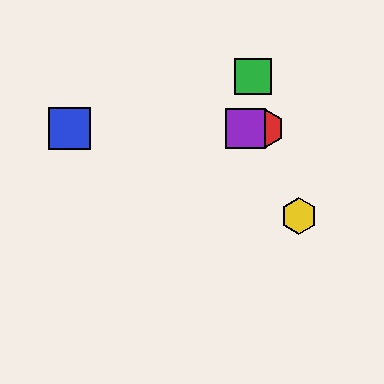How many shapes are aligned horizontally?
3 shapes (the red hexagon, the blue square, the purple square) are aligned horizontally.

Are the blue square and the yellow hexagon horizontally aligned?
No, the blue square is at y≈129 and the yellow hexagon is at y≈216.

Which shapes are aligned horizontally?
The red hexagon, the blue square, the purple square are aligned horizontally.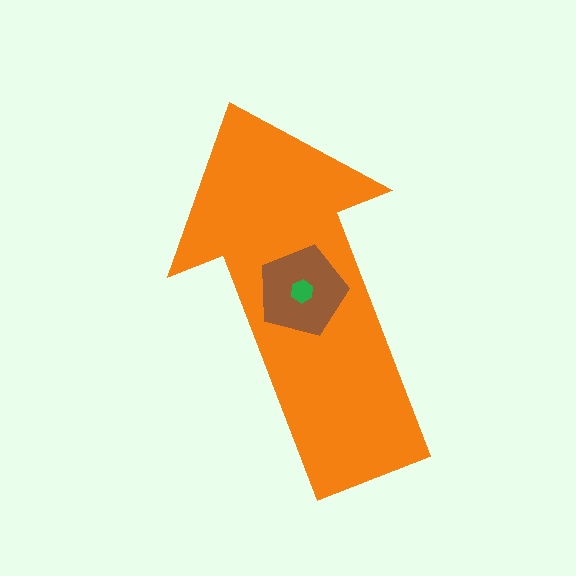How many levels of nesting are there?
3.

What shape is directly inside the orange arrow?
The brown pentagon.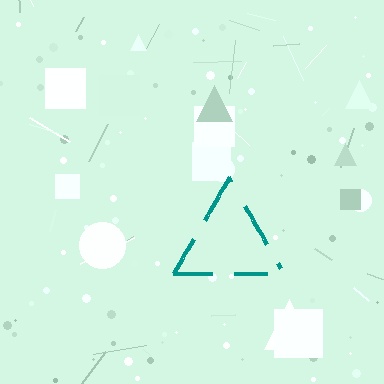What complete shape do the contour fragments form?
The contour fragments form a triangle.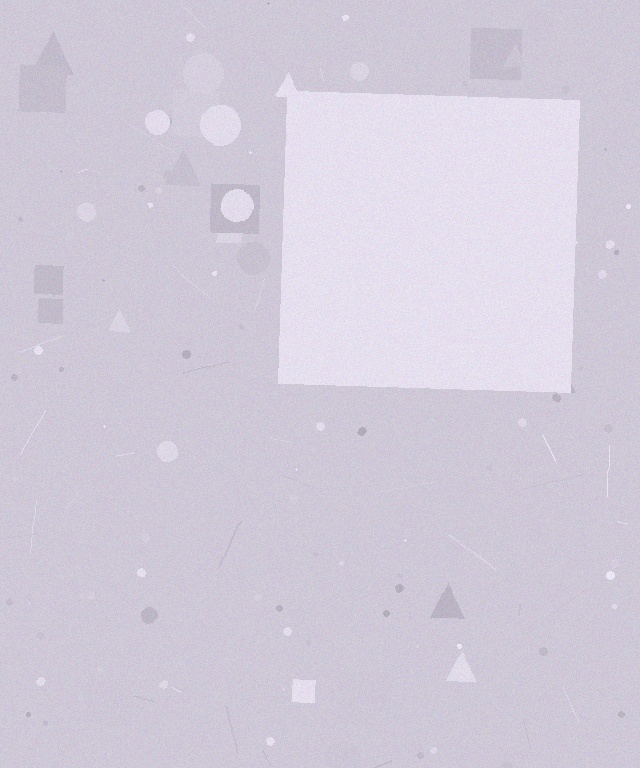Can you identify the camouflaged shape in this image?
The camouflaged shape is a square.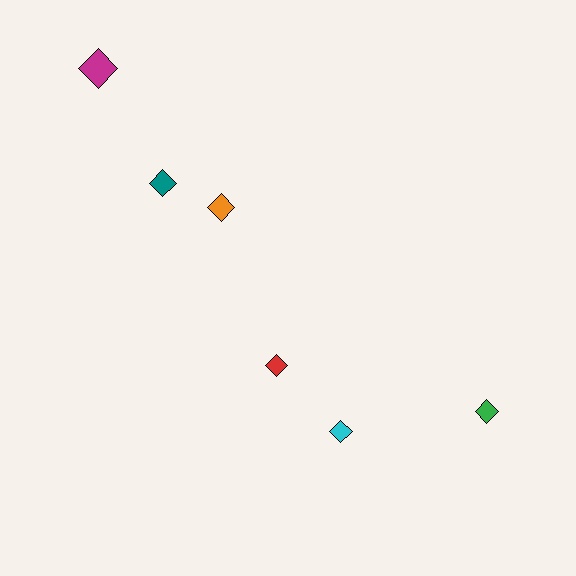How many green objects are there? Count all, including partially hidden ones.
There is 1 green object.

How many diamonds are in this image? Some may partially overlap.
There are 6 diamonds.